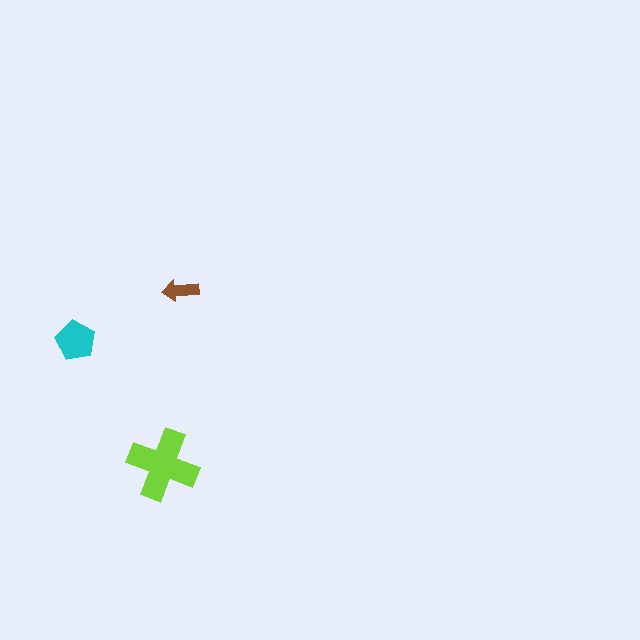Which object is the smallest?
The brown arrow.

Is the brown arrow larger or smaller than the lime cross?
Smaller.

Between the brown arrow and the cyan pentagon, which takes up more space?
The cyan pentagon.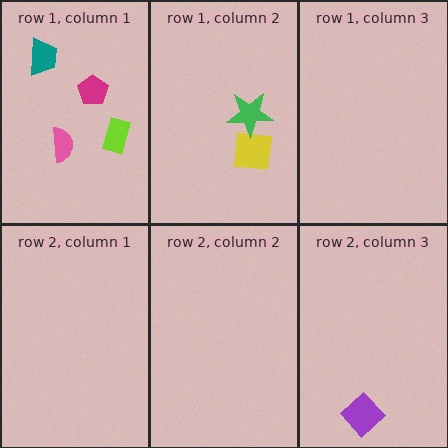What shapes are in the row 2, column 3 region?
The purple diamond.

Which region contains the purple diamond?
The row 2, column 3 region.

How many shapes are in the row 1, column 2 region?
2.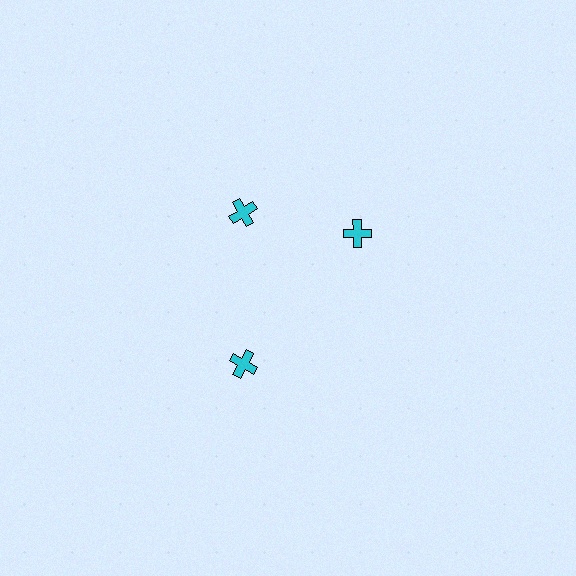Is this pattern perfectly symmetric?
No. The 3 cyan crosses are arranged in a ring, but one element near the 3 o'clock position is rotated out of alignment along the ring, breaking the 3-fold rotational symmetry.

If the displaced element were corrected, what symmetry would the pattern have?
It would have 3-fold rotational symmetry — the pattern would map onto itself every 120 degrees.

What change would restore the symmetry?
The symmetry would be restored by rotating it back into even spacing with its neighbors so that all 3 crosses sit at equal angles and equal distance from the center.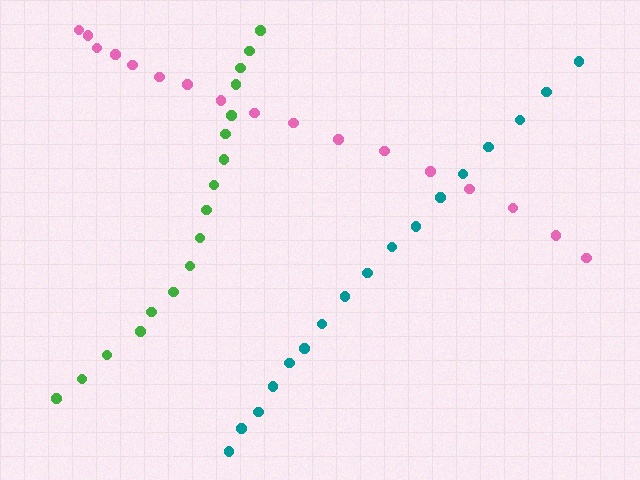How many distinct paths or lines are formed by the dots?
There are 3 distinct paths.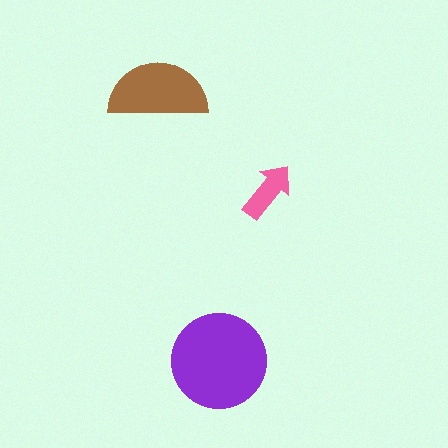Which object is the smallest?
The pink arrow.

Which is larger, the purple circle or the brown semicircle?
The purple circle.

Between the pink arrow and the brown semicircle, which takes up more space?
The brown semicircle.